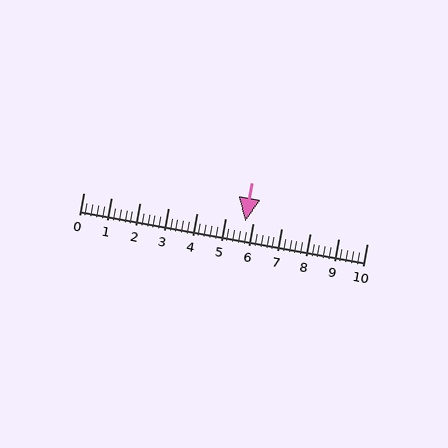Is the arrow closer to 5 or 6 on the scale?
The arrow is closer to 6.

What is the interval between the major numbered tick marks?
The major tick marks are spaced 1 units apart.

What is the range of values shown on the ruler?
The ruler shows values from 0 to 10.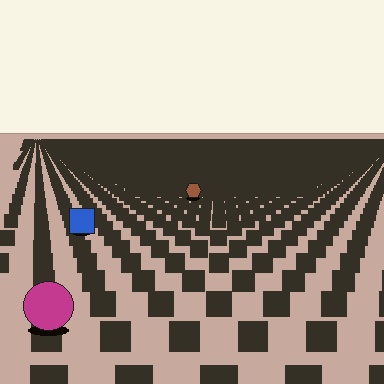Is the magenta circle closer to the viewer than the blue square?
Yes. The magenta circle is closer — you can tell from the texture gradient: the ground texture is coarser near it.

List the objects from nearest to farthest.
From nearest to farthest: the magenta circle, the blue square, the brown hexagon.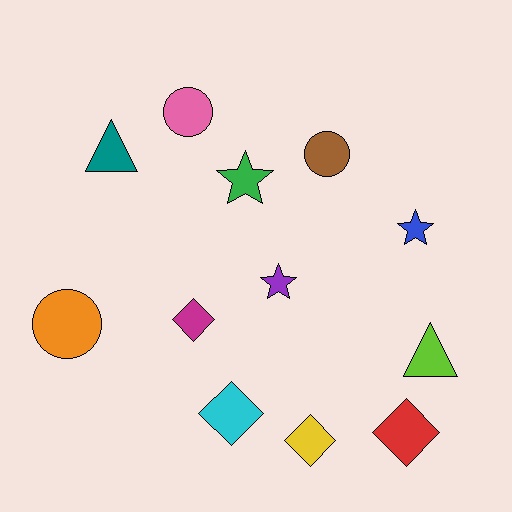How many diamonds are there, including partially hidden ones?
There are 4 diamonds.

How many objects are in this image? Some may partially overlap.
There are 12 objects.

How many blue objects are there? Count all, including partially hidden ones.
There is 1 blue object.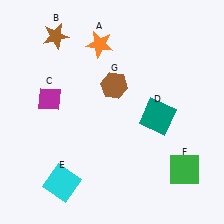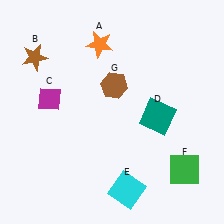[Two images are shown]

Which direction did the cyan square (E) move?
The cyan square (E) moved right.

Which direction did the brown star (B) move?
The brown star (B) moved down.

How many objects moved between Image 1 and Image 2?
2 objects moved between the two images.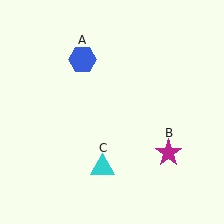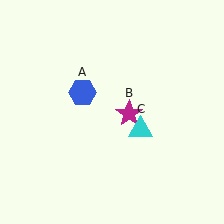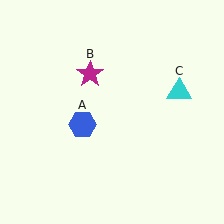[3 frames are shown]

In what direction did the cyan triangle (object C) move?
The cyan triangle (object C) moved up and to the right.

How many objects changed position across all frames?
3 objects changed position: blue hexagon (object A), magenta star (object B), cyan triangle (object C).